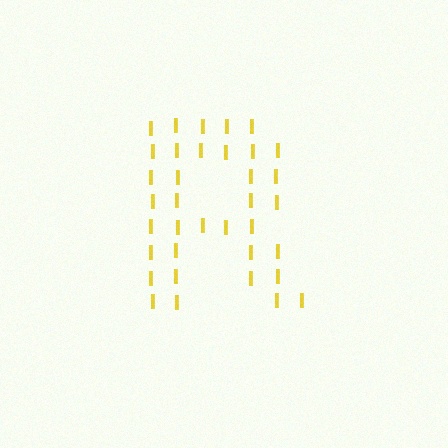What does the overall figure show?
The overall figure shows the letter R.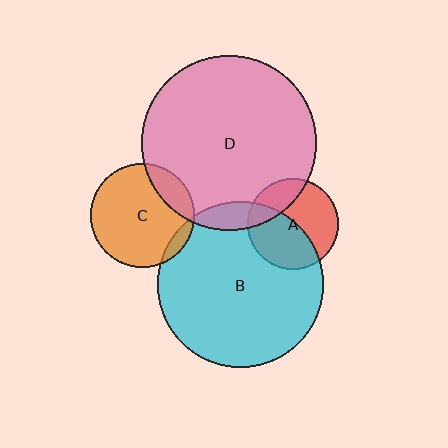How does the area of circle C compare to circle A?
Approximately 1.3 times.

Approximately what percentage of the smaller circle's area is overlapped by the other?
Approximately 15%.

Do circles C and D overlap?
Yes.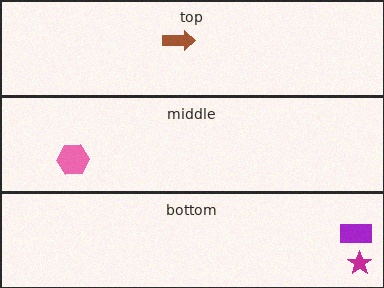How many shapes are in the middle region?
1.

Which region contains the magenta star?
The bottom region.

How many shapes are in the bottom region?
2.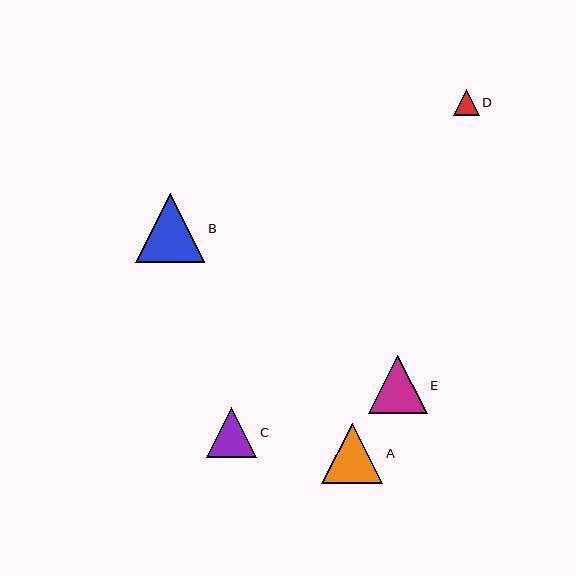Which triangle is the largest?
Triangle B is the largest with a size of approximately 70 pixels.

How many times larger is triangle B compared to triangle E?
Triangle B is approximately 1.2 times the size of triangle E.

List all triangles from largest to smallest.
From largest to smallest: B, A, E, C, D.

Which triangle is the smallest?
Triangle D is the smallest with a size of approximately 26 pixels.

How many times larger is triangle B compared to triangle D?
Triangle B is approximately 2.7 times the size of triangle D.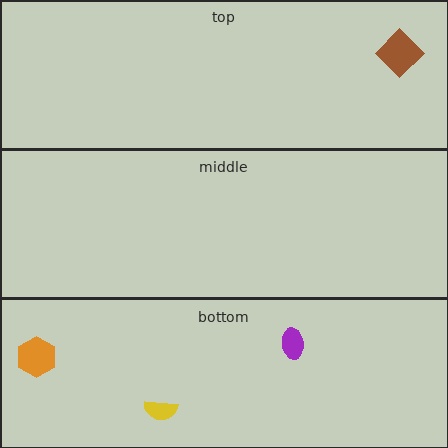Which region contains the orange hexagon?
The bottom region.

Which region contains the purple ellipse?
The bottom region.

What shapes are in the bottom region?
The orange hexagon, the purple ellipse, the yellow semicircle.